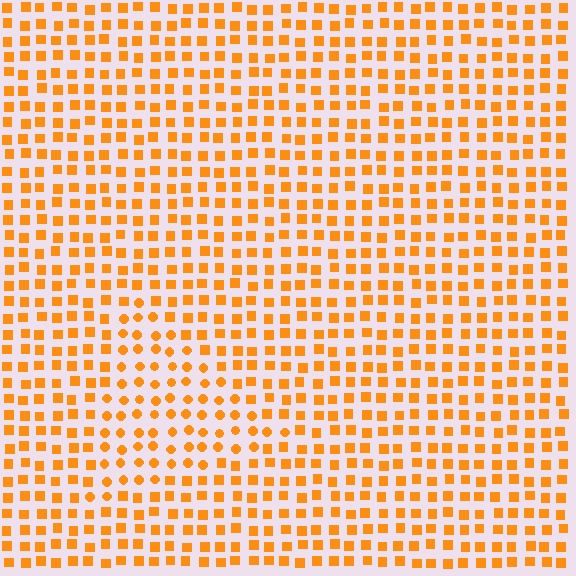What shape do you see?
I see a triangle.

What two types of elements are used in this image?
The image uses circles inside the triangle region and squares outside it.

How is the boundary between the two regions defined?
The boundary is defined by a change in element shape: circles inside vs. squares outside. All elements share the same color and spacing.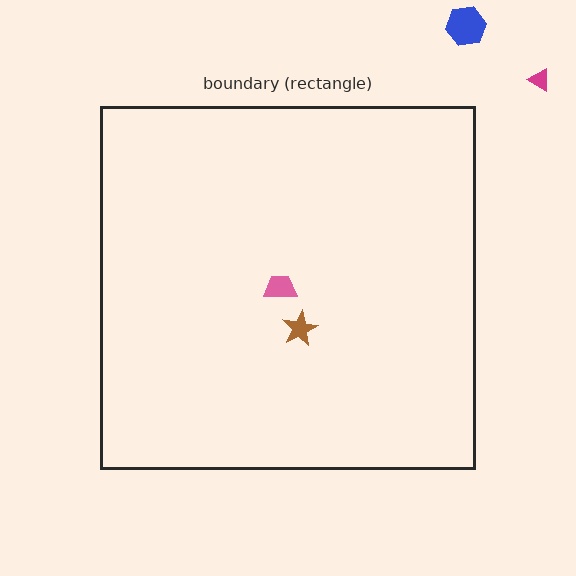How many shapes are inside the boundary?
2 inside, 2 outside.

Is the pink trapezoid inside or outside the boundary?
Inside.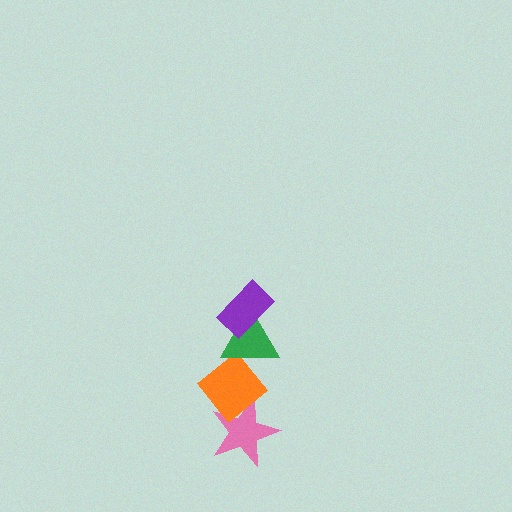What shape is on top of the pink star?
The orange diamond is on top of the pink star.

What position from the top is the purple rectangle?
The purple rectangle is 1st from the top.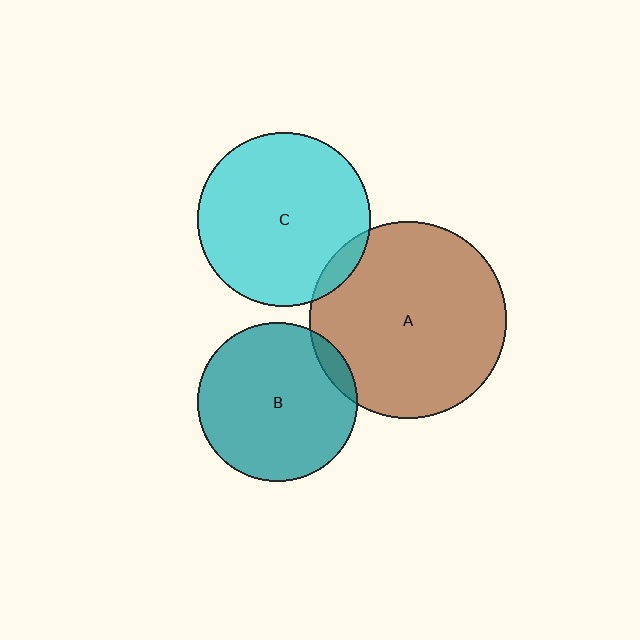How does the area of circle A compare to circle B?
Approximately 1.5 times.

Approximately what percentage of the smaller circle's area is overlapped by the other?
Approximately 5%.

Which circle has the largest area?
Circle A (brown).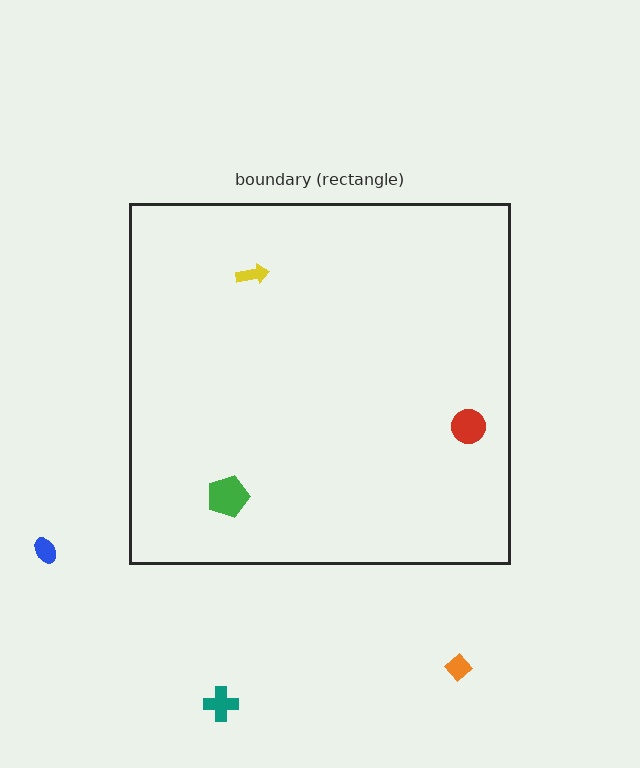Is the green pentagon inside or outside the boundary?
Inside.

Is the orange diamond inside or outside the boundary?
Outside.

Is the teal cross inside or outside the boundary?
Outside.